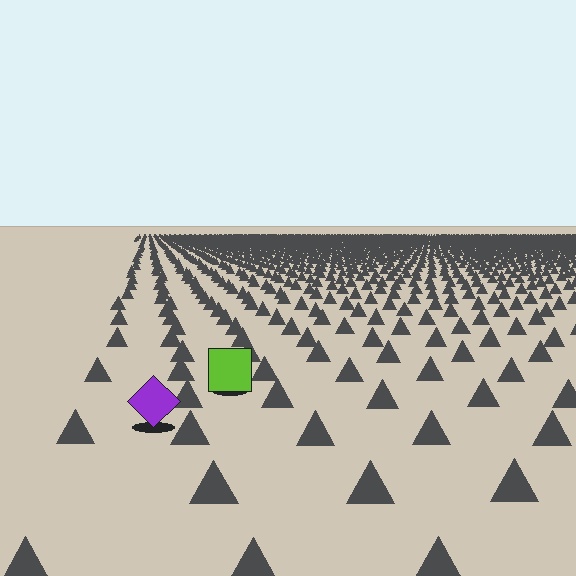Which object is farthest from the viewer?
The lime square is farthest from the viewer. It appears smaller and the ground texture around it is denser.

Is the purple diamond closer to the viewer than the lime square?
Yes. The purple diamond is closer — you can tell from the texture gradient: the ground texture is coarser near it.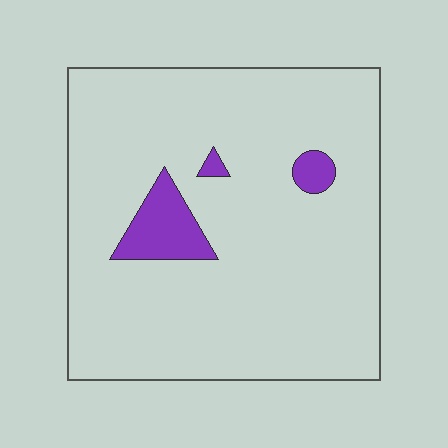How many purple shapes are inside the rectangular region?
3.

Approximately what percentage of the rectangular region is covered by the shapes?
Approximately 5%.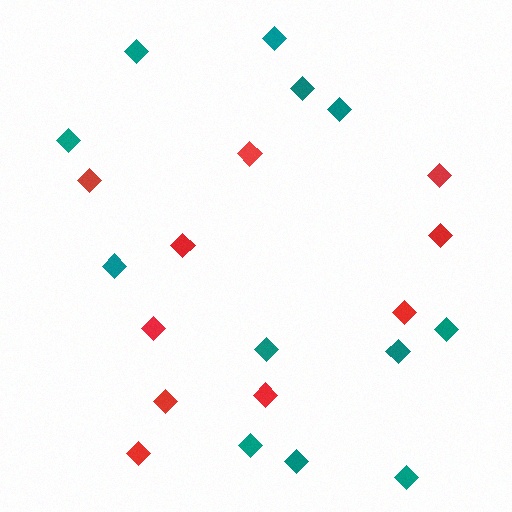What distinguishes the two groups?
There are 2 groups: one group of red diamonds (10) and one group of teal diamonds (12).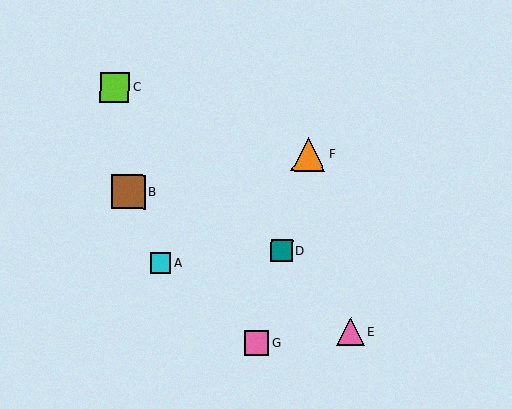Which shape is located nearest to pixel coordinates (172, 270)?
The cyan square (labeled A) at (161, 263) is nearest to that location.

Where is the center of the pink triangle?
The center of the pink triangle is at (351, 332).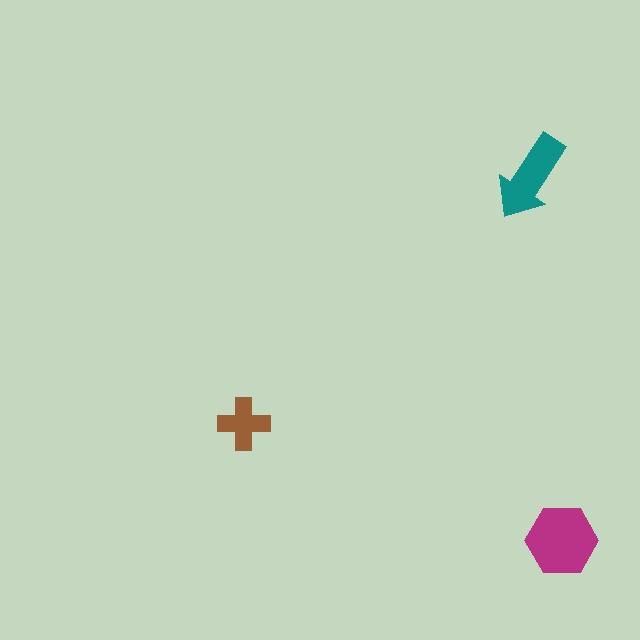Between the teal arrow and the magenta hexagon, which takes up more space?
The magenta hexagon.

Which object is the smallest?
The brown cross.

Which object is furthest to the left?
The brown cross is leftmost.